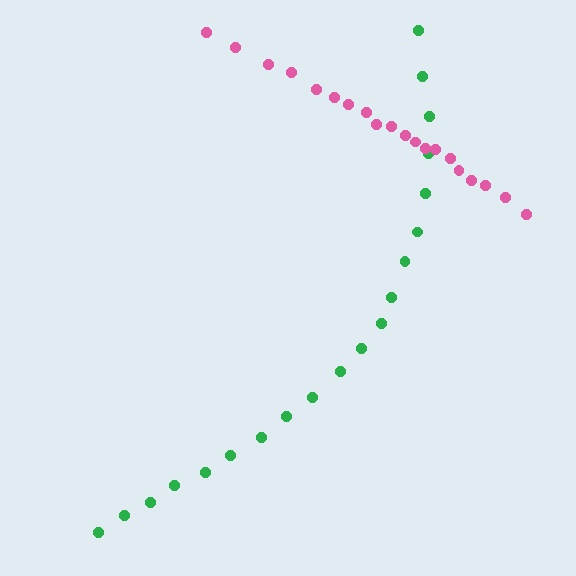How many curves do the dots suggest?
There are 2 distinct paths.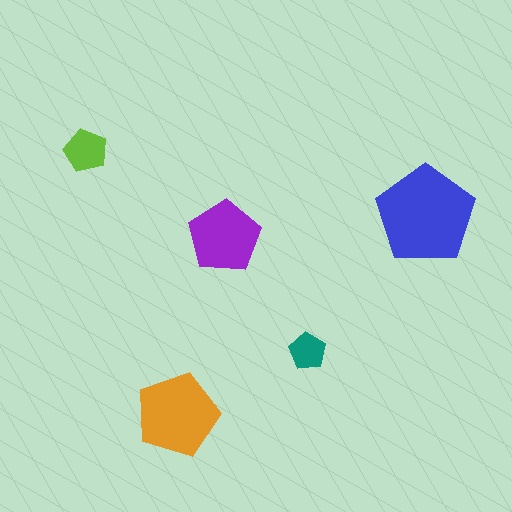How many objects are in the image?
There are 5 objects in the image.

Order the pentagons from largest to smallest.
the blue one, the orange one, the purple one, the lime one, the teal one.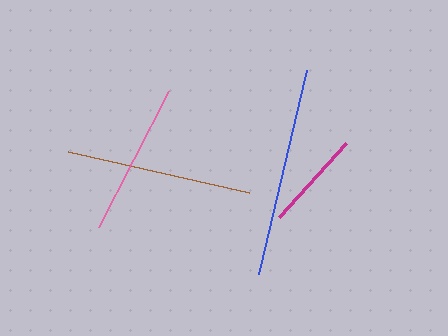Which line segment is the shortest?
The magenta line is the shortest at approximately 101 pixels.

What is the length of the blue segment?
The blue segment is approximately 210 pixels long.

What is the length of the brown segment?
The brown segment is approximately 186 pixels long.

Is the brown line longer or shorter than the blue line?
The blue line is longer than the brown line.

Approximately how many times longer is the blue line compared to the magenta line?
The blue line is approximately 2.1 times the length of the magenta line.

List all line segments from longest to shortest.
From longest to shortest: blue, brown, pink, magenta.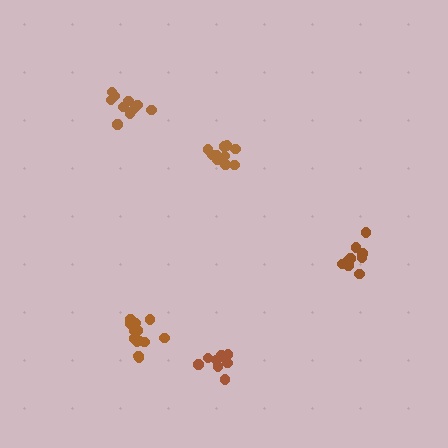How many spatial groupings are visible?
There are 5 spatial groupings.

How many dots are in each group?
Group 1: 13 dots, Group 2: 8 dots, Group 3: 9 dots, Group 4: 12 dots, Group 5: 13 dots (55 total).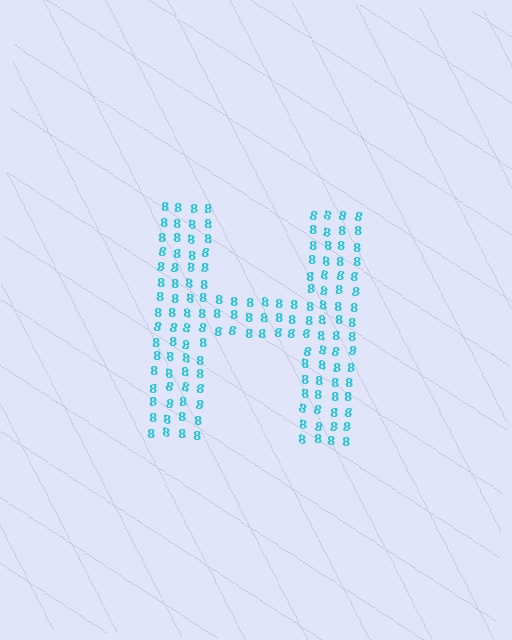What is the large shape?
The large shape is the letter H.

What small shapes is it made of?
It is made of small digit 8's.